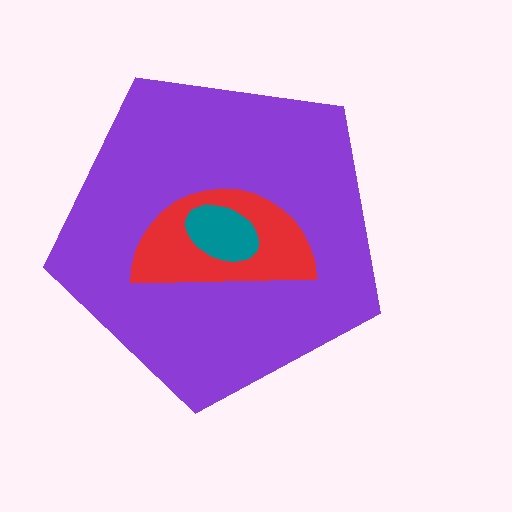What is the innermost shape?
The teal ellipse.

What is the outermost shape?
The purple pentagon.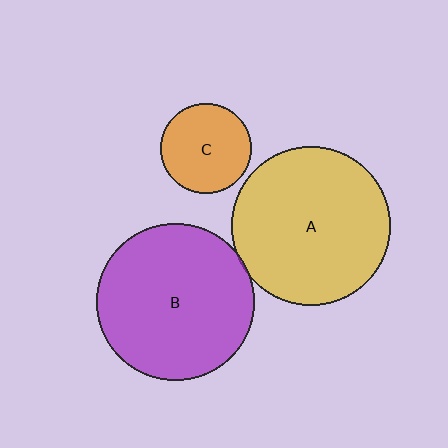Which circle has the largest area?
Circle A (yellow).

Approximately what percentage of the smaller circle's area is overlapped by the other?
Approximately 5%.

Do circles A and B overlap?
Yes.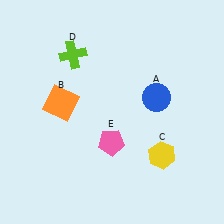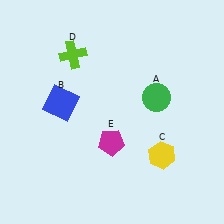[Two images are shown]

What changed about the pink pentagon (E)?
In Image 1, E is pink. In Image 2, it changed to magenta.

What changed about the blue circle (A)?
In Image 1, A is blue. In Image 2, it changed to green.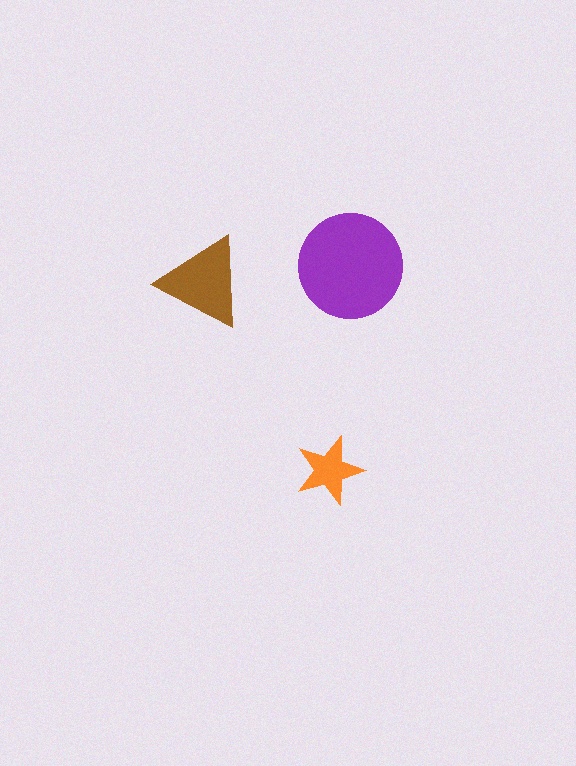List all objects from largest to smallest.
The purple circle, the brown triangle, the orange star.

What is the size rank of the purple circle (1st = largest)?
1st.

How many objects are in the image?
There are 3 objects in the image.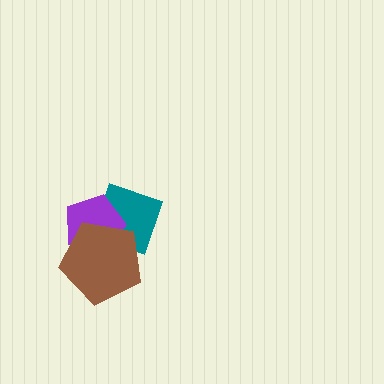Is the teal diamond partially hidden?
Yes, it is partially covered by another shape.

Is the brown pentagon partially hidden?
No, no other shape covers it.